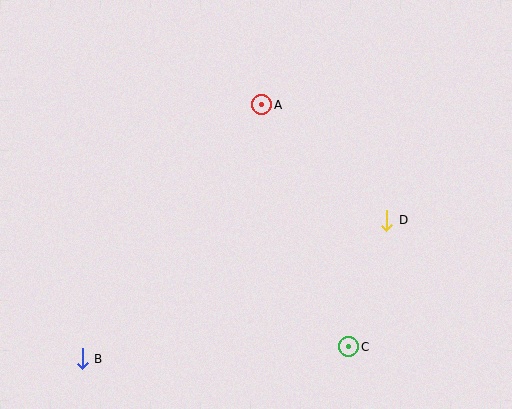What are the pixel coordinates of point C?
Point C is at (349, 347).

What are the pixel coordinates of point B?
Point B is at (82, 359).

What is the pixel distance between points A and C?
The distance between A and C is 257 pixels.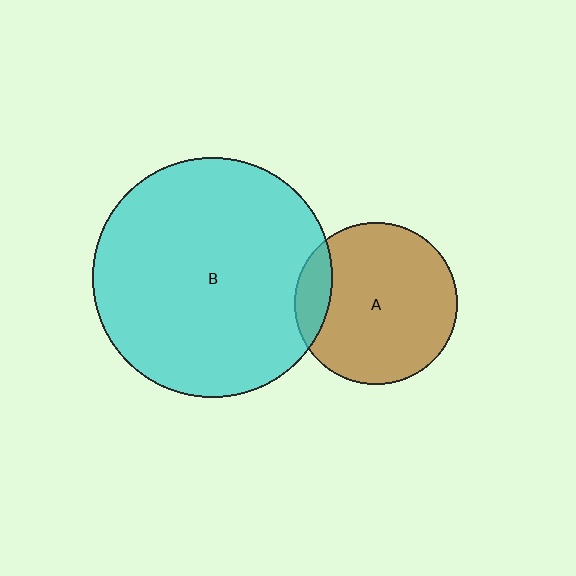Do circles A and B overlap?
Yes.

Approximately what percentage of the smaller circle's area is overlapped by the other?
Approximately 15%.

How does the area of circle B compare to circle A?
Approximately 2.2 times.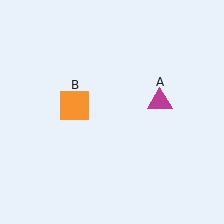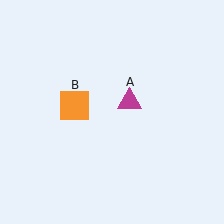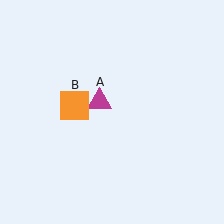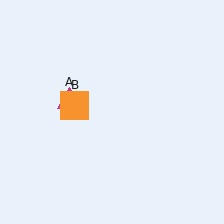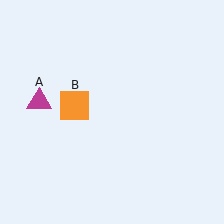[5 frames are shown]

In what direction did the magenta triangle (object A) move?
The magenta triangle (object A) moved left.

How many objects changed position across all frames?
1 object changed position: magenta triangle (object A).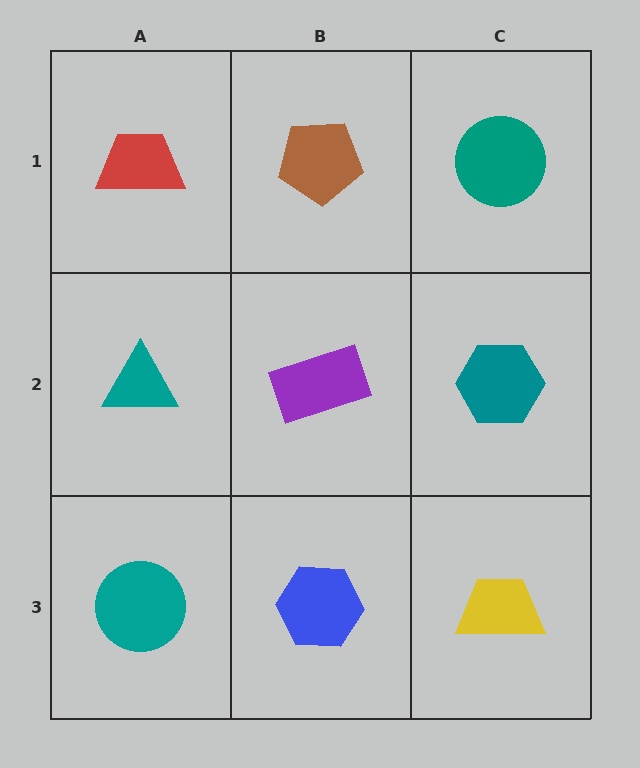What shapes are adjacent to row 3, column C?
A teal hexagon (row 2, column C), a blue hexagon (row 3, column B).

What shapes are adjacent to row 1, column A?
A teal triangle (row 2, column A), a brown pentagon (row 1, column B).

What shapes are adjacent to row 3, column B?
A purple rectangle (row 2, column B), a teal circle (row 3, column A), a yellow trapezoid (row 3, column C).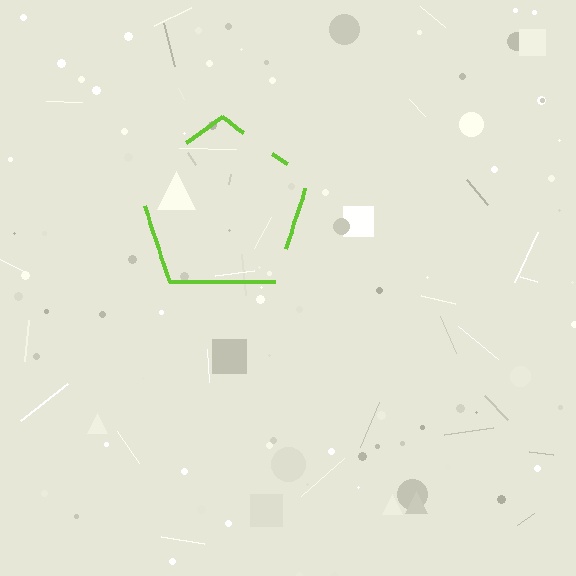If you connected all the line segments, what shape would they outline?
They would outline a pentagon.